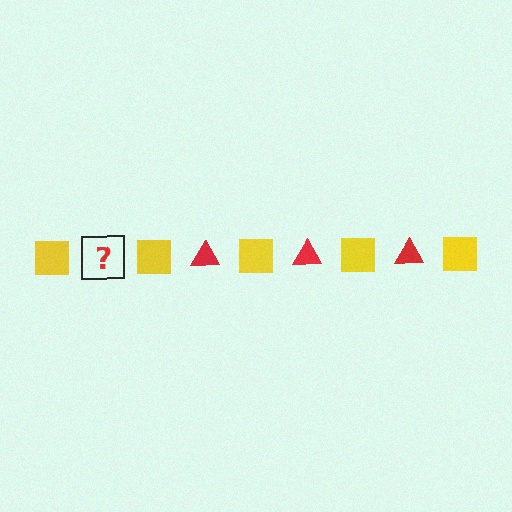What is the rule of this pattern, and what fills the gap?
The rule is that the pattern alternates between yellow square and red triangle. The gap should be filled with a red triangle.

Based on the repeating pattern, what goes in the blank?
The blank should be a red triangle.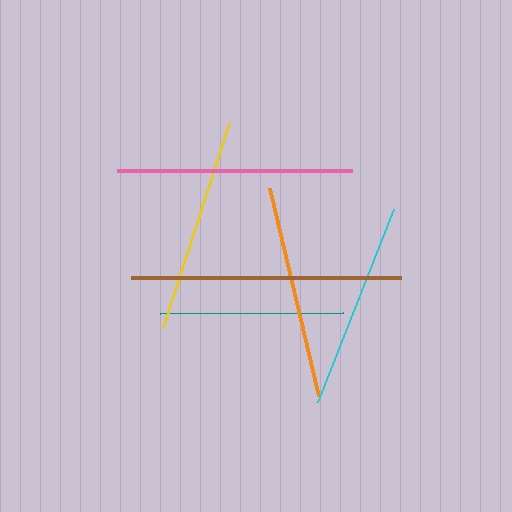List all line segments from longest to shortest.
From longest to shortest: brown, pink, yellow, orange, cyan, teal.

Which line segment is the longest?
The brown line is the longest at approximately 270 pixels.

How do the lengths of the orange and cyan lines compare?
The orange and cyan lines are approximately the same length.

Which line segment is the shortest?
The teal line is the shortest at approximately 183 pixels.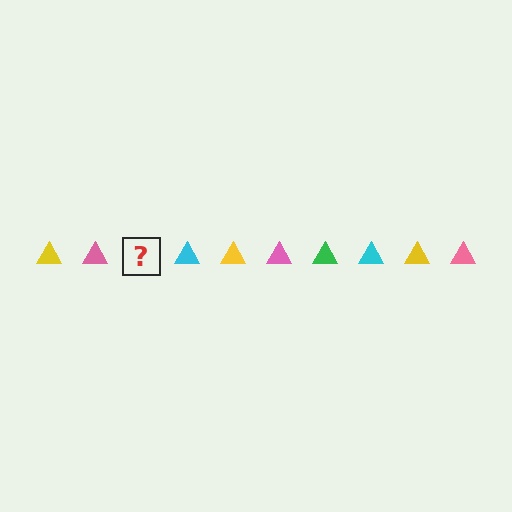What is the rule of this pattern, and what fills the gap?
The rule is that the pattern cycles through yellow, pink, green, cyan triangles. The gap should be filled with a green triangle.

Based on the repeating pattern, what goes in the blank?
The blank should be a green triangle.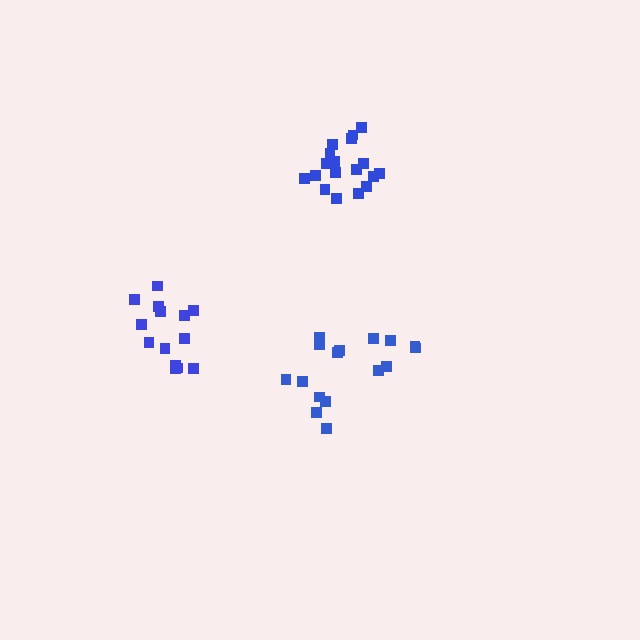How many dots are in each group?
Group 1: 18 dots, Group 2: 16 dots, Group 3: 14 dots (48 total).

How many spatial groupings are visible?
There are 3 spatial groupings.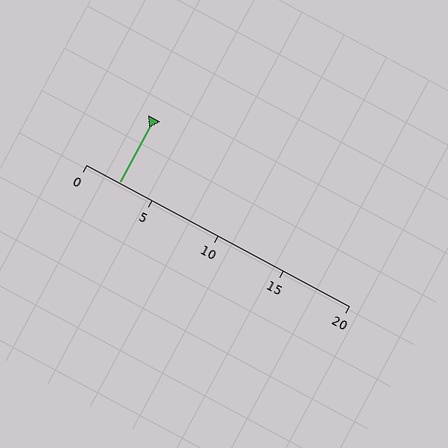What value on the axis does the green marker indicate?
The marker indicates approximately 2.5.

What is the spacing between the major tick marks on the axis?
The major ticks are spaced 5 apart.